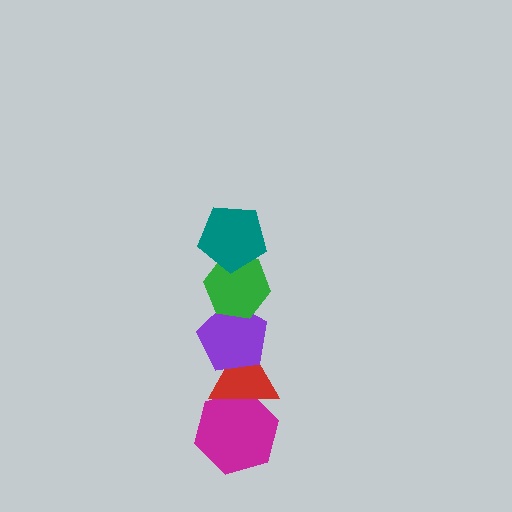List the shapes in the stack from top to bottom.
From top to bottom: the teal pentagon, the green hexagon, the purple pentagon, the red triangle, the magenta hexagon.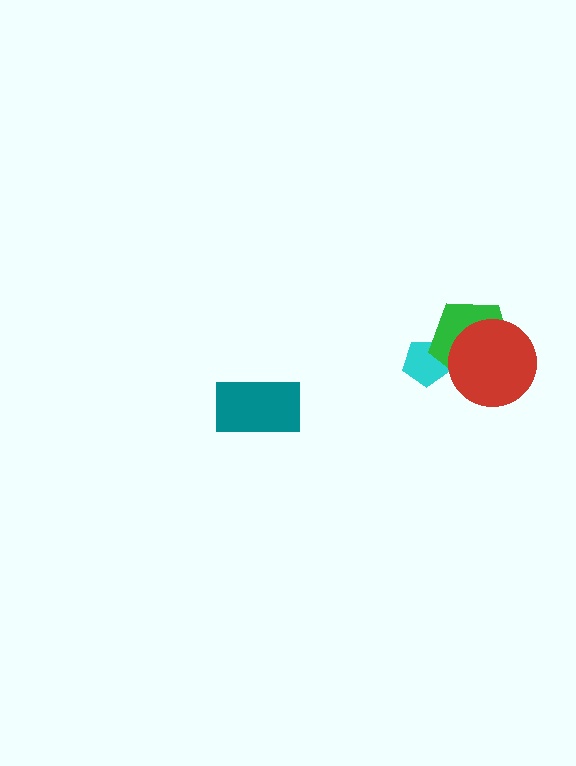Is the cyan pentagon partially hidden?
Yes, it is partially covered by another shape.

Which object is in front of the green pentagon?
The red circle is in front of the green pentagon.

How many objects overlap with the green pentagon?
2 objects overlap with the green pentagon.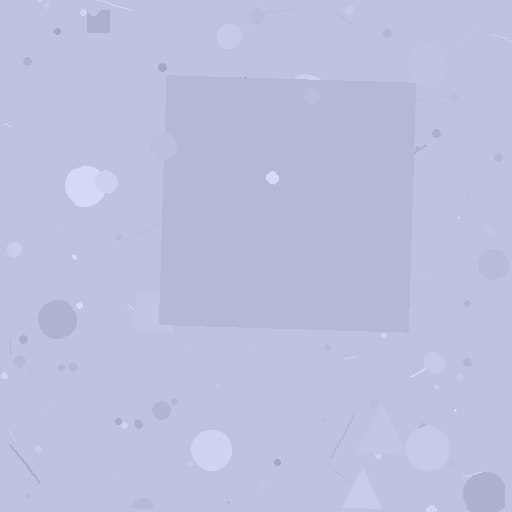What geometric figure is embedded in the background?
A square is embedded in the background.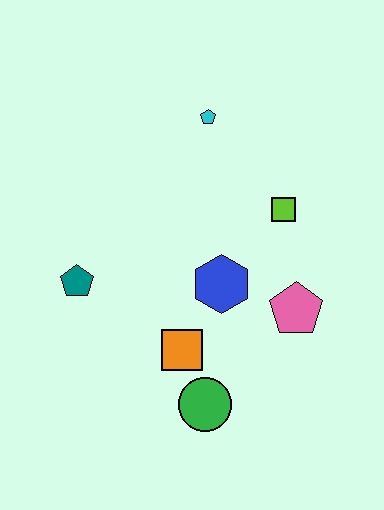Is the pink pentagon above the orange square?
Yes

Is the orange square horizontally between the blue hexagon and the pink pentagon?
No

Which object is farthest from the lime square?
The teal pentagon is farthest from the lime square.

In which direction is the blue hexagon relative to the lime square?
The blue hexagon is below the lime square.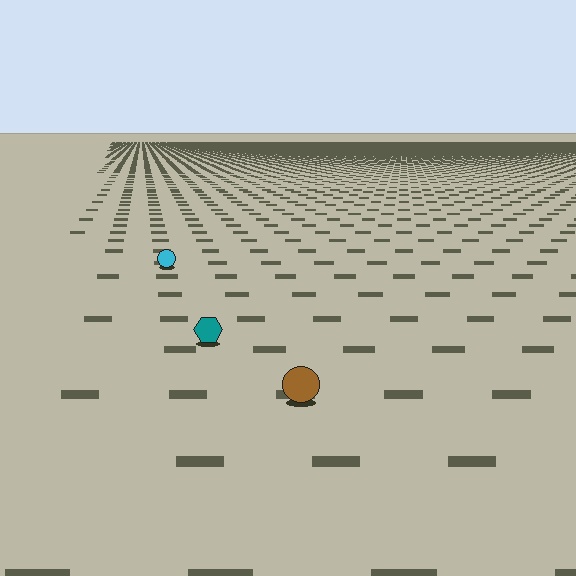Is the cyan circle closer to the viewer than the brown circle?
No. The brown circle is closer — you can tell from the texture gradient: the ground texture is coarser near it.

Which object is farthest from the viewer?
The cyan circle is farthest from the viewer. It appears smaller and the ground texture around it is denser.